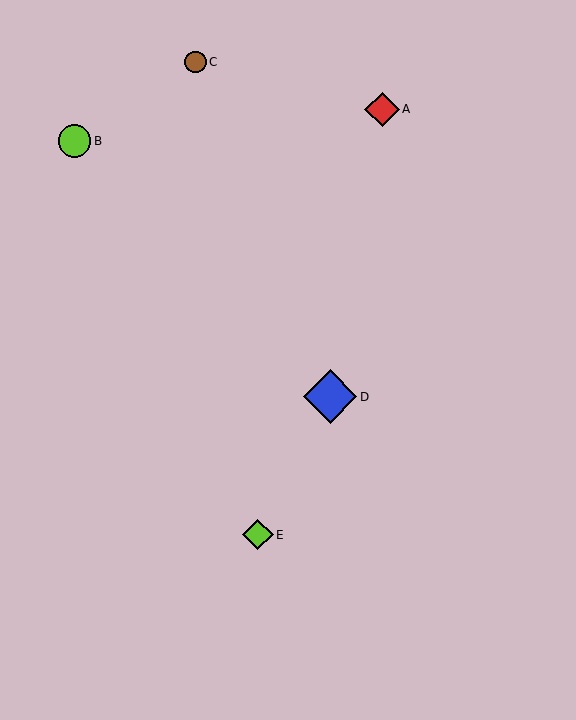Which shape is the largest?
The blue diamond (labeled D) is the largest.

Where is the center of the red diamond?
The center of the red diamond is at (382, 109).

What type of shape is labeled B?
Shape B is a lime circle.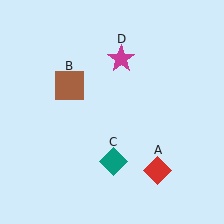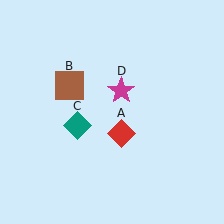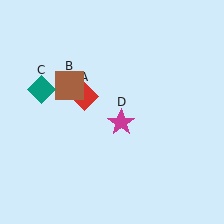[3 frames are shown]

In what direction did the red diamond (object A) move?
The red diamond (object A) moved up and to the left.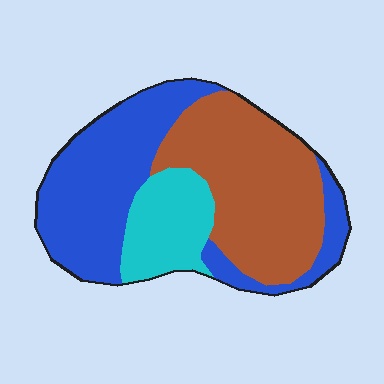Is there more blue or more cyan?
Blue.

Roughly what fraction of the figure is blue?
Blue takes up about two fifths (2/5) of the figure.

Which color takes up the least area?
Cyan, at roughly 15%.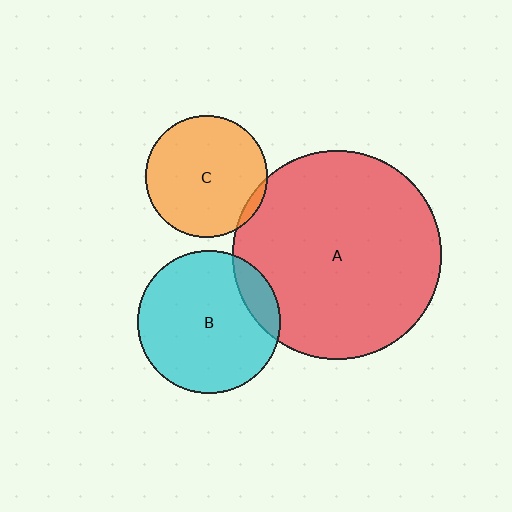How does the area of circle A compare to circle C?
Approximately 2.9 times.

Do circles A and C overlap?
Yes.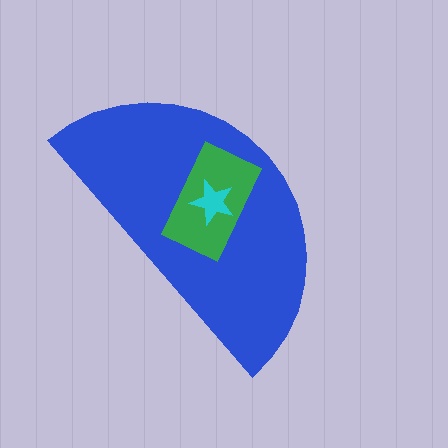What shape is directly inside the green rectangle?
The cyan star.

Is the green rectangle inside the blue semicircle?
Yes.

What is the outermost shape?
The blue semicircle.